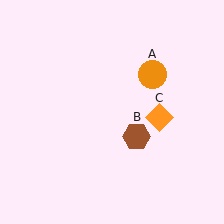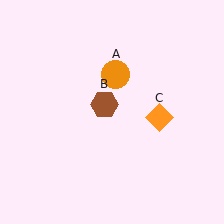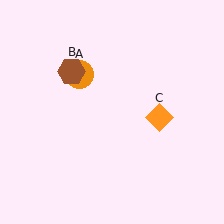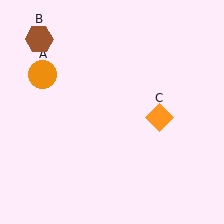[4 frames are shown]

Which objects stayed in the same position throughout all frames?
Orange diamond (object C) remained stationary.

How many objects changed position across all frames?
2 objects changed position: orange circle (object A), brown hexagon (object B).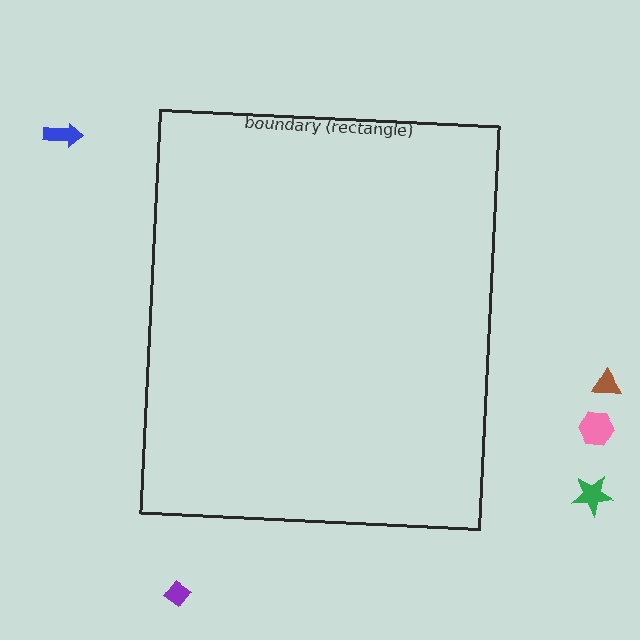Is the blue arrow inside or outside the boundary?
Outside.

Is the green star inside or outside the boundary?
Outside.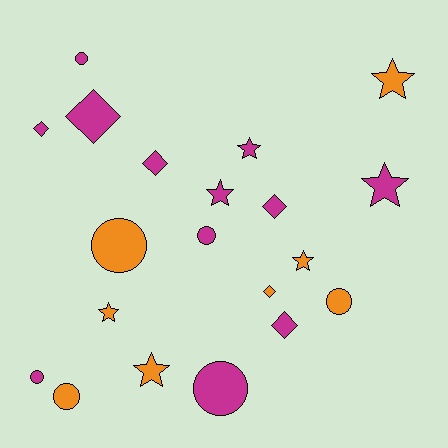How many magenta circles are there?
There are 4 magenta circles.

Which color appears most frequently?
Magenta, with 12 objects.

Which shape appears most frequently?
Circle, with 7 objects.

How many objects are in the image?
There are 20 objects.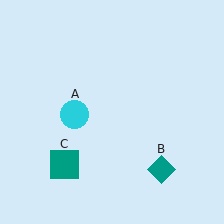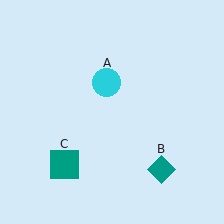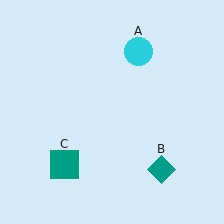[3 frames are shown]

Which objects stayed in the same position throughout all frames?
Teal diamond (object B) and teal square (object C) remained stationary.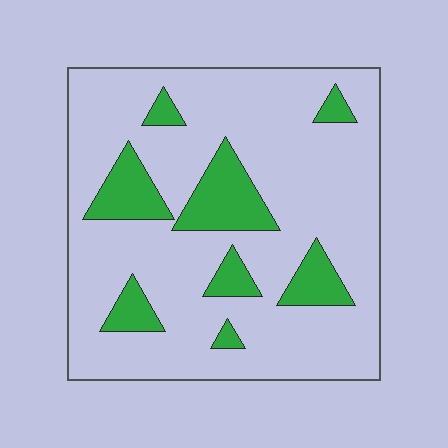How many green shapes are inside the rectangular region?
8.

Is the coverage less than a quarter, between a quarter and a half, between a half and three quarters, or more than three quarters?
Less than a quarter.